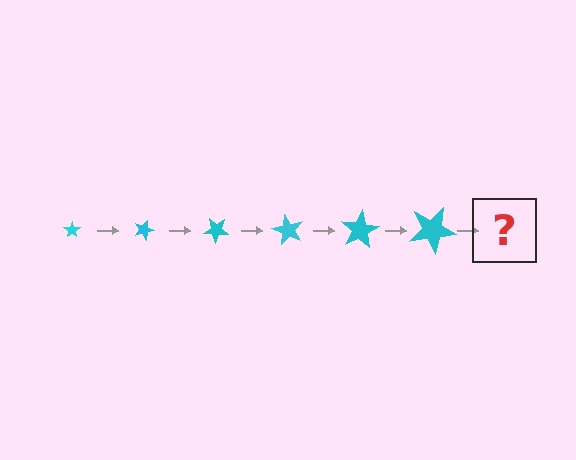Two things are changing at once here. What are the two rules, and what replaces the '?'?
The two rules are that the star grows larger each step and it rotates 20 degrees each step. The '?' should be a star, larger than the previous one and rotated 120 degrees from the start.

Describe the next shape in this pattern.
It should be a star, larger than the previous one and rotated 120 degrees from the start.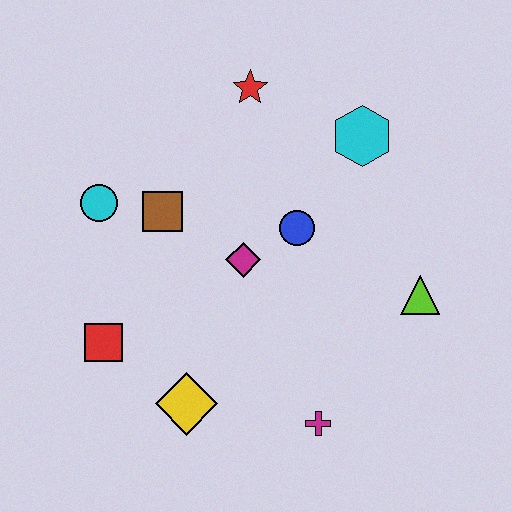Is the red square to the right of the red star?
No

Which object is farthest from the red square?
The cyan hexagon is farthest from the red square.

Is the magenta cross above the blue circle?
No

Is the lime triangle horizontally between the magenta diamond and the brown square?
No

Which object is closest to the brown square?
The cyan circle is closest to the brown square.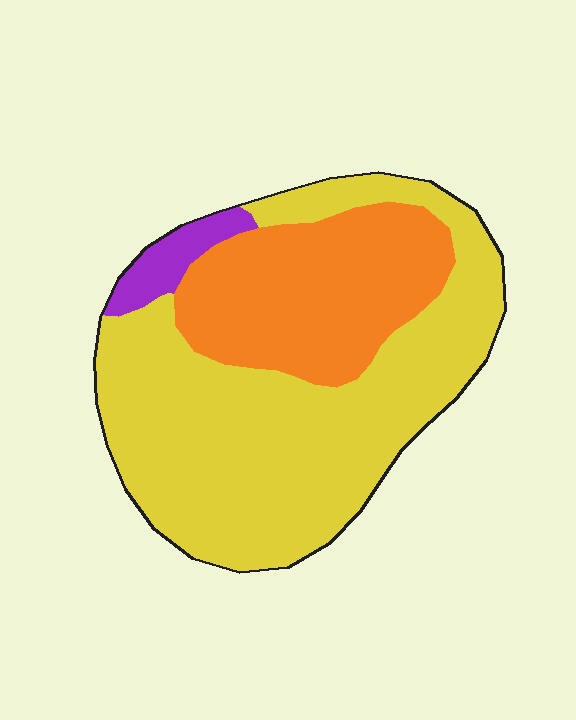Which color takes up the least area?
Purple, at roughly 5%.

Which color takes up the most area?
Yellow, at roughly 65%.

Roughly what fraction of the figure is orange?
Orange takes up between a quarter and a half of the figure.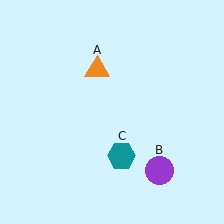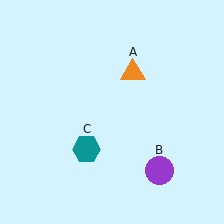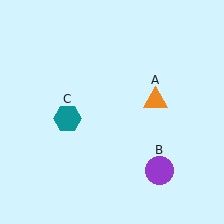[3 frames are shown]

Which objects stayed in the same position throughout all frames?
Purple circle (object B) remained stationary.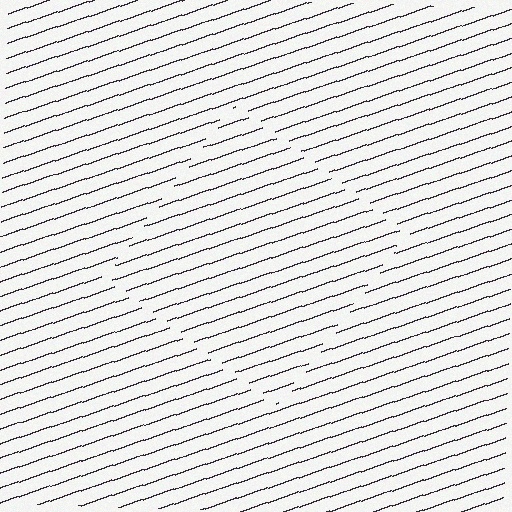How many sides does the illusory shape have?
4 sides — the line-ends trace a square.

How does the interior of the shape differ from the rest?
The interior of the shape contains the same grating, shifted by half a period — the contour is defined by the phase discontinuity where line-ends from the inner and outer gratings abut.